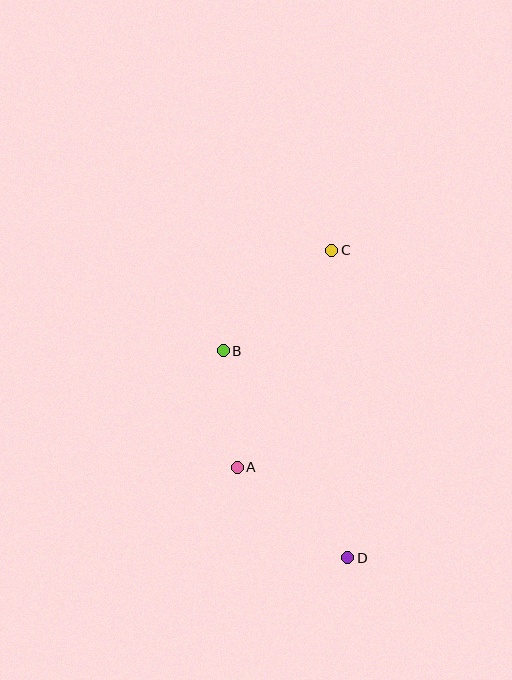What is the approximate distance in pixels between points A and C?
The distance between A and C is approximately 237 pixels.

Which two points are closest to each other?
Points A and B are closest to each other.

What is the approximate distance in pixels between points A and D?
The distance between A and D is approximately 143 pixels.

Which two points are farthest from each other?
Points C and D are farthest from each other.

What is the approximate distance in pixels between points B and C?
The distance between B and C is approximately 148 pixels.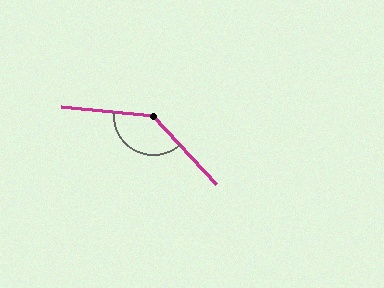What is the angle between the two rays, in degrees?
Approximately 138 degrees.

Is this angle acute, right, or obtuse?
It is obtuse.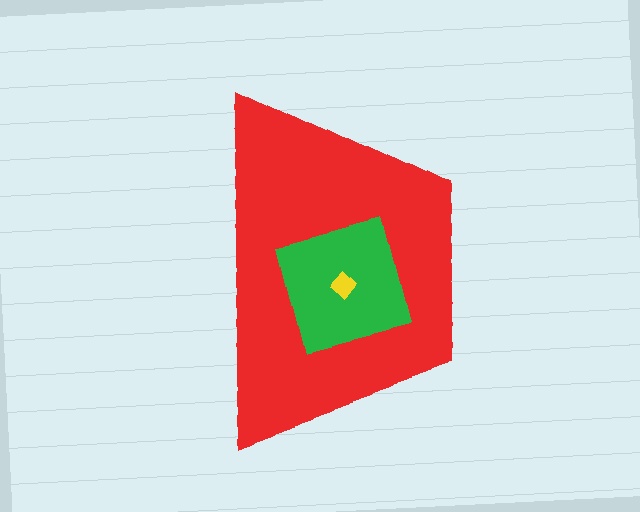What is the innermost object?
The yellow diamond.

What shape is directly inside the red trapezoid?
The green square.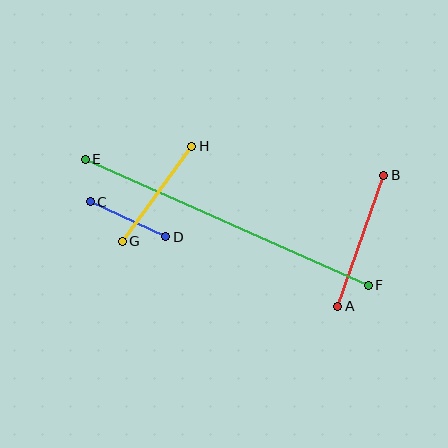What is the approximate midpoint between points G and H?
The midpoint is at approximately (157, 194) pixels.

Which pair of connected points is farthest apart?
Points E and F are farthest apart.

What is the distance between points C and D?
The distance is approximately 83 pixels.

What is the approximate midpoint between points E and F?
The midpoint is at approximately (227, 222) pixels.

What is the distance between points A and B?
The distance is approximately 139 pixels.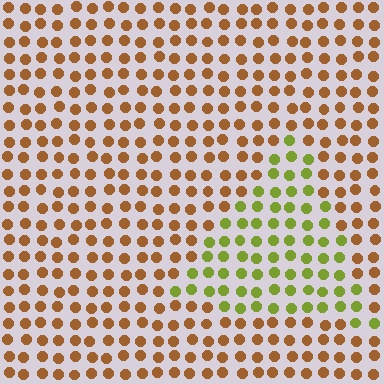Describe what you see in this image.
The image is filled with small brown elements in a uniform arrangement. A triangle-shaped region is visible where the elements are tinted to a slightly different hue, forming a subtle color boundary.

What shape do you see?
I see a triangle.